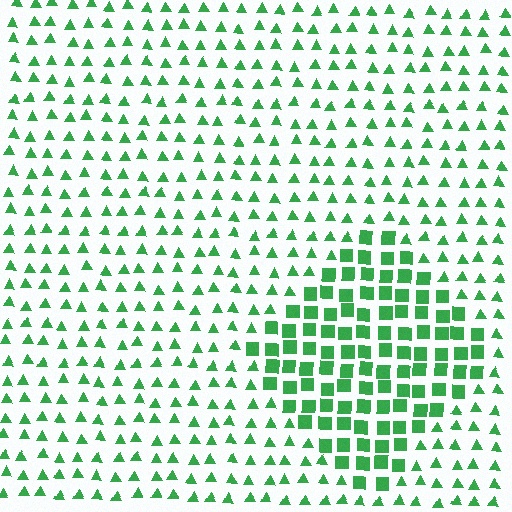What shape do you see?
I see a diamond.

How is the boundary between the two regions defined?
The boundary is defined by a change in element shape: squares inside vs. triangles outside. All elements share the same color and spacing.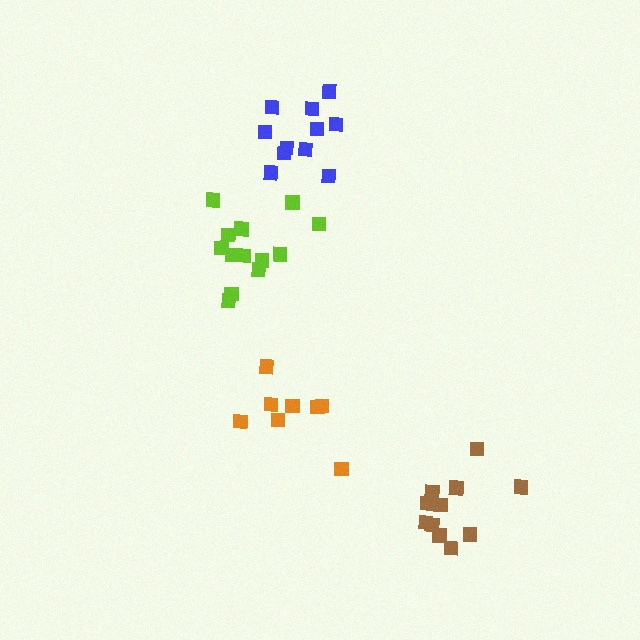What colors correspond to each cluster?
The clusters are colored: brown, blue, orange, lime.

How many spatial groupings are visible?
There are 4 spatial groupings.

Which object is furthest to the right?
The brown cluster is rightmost.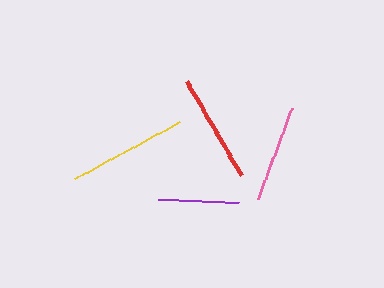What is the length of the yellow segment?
The yellow segment is approximately 119 pixels long.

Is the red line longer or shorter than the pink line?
The red line is longer than the pink line.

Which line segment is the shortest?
The purple line is the shortest at approximately 81 pixels.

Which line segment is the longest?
The yellow line is the longest at approximately 119 pixels.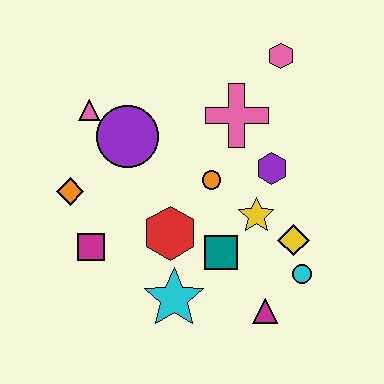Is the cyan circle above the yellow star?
No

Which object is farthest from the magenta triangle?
The pink triangle is farthest from the magenta triangle.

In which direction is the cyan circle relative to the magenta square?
The cyan circle is to the right of the magenta square.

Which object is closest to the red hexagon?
The teal square is closest to the red hexagon.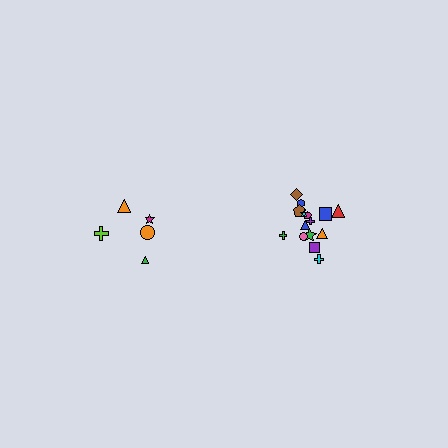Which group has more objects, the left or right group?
The right group.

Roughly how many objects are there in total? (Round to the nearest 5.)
Roughly 20 objects in total.